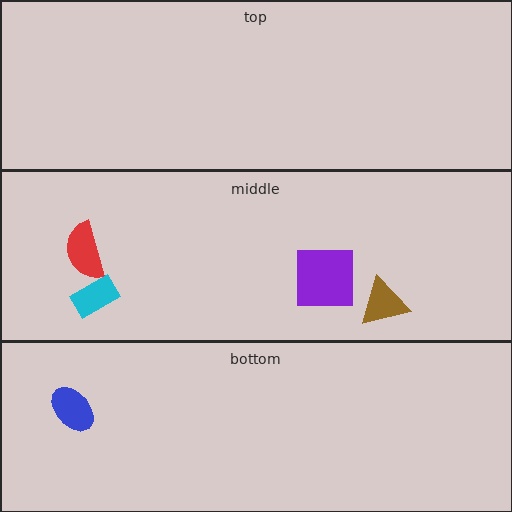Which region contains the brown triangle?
The middle region.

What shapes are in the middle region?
The red semicircle, the cyan rectangle, the purple square, the brown triangle.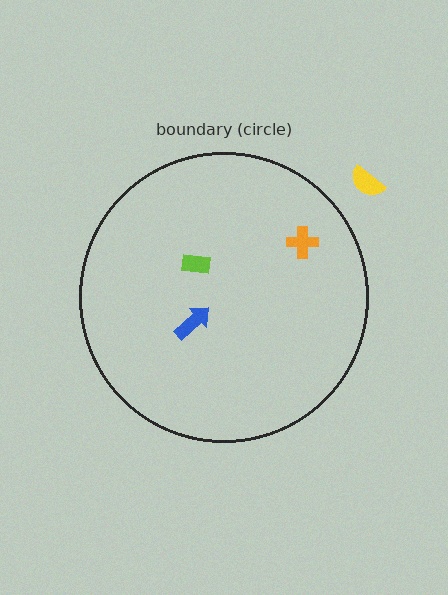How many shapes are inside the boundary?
3 inside, 1 outside.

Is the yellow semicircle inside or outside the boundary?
Outside.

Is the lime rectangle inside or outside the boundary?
Inside.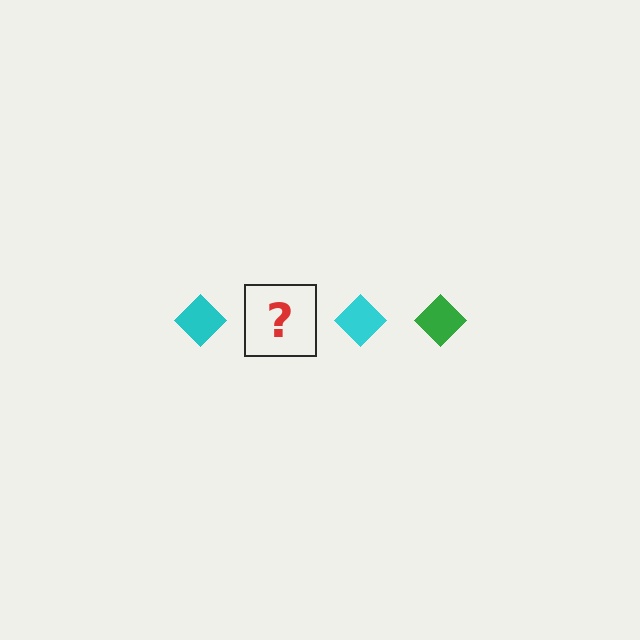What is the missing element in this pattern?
The missing element is a green diamond.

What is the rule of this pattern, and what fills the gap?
The rule is that the pattern cycles through cyan, green diamonds. The gap should be filled with a green diamond.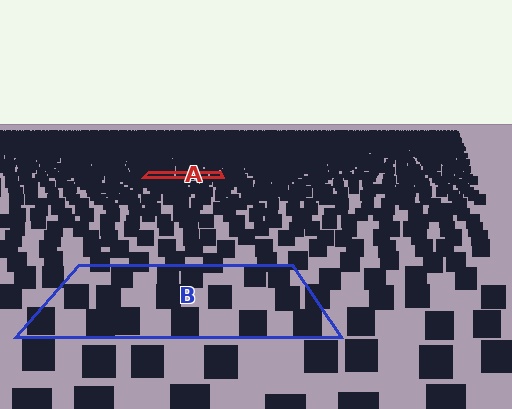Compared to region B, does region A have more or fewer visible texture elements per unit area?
Region A has more texture elements per unit area — they are packed more densely because it is farther away.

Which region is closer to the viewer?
Region B is closer. The texture elements there are larger and more spread out.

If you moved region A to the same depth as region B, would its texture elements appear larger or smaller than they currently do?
They would appear larger. At a closer depth, the same texture elements are projected at a bigger on-screen size.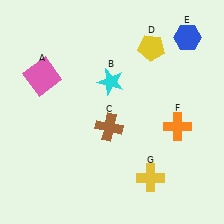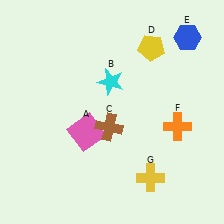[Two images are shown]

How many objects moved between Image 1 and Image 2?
1 object moved between the two images.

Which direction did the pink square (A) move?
The pink square (A) moved down.